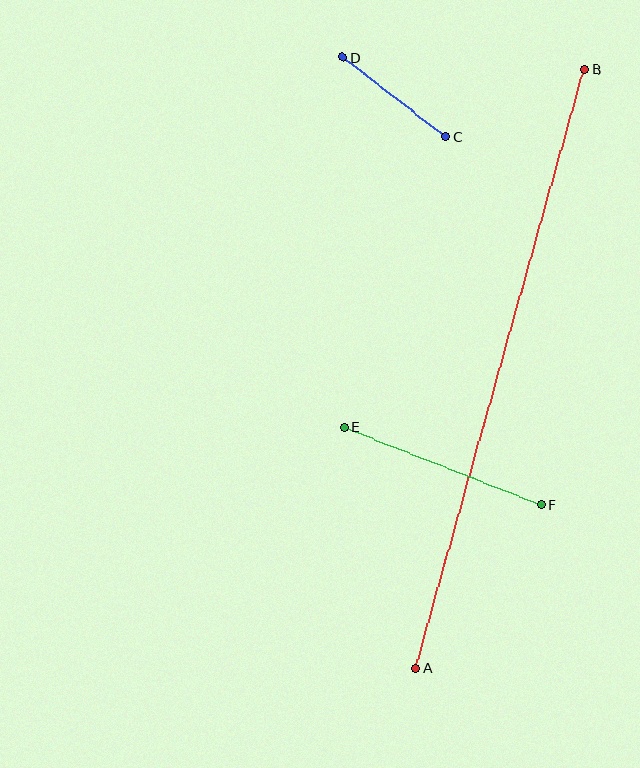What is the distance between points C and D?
The distance is approximately 130 pixels.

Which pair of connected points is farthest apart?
Points A and B are farthest apart.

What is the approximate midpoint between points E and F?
The midpoint is at approximately (443, 466) pixels.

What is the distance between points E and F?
The distance is approximately 212 pixels.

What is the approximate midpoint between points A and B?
The midpoint is at approximately (500, 369) pixels.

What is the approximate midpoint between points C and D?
The midpoint is at approximately (394, 97) pixels.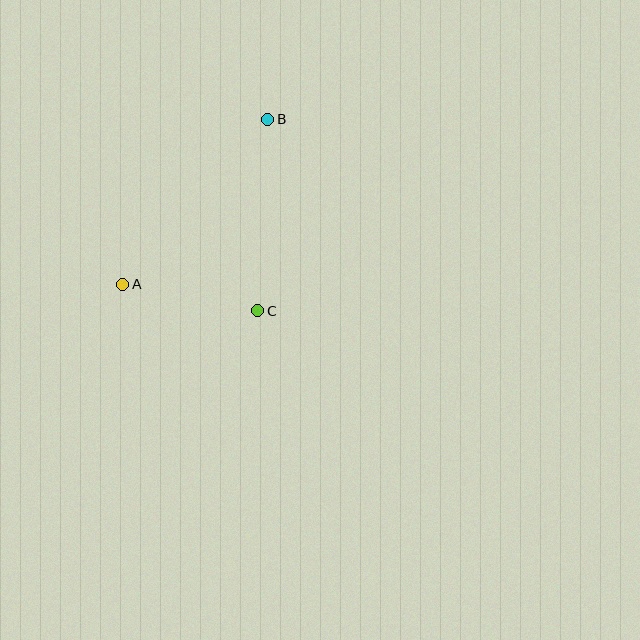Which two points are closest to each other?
Points A and C are closest to each other.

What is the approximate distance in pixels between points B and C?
The distance between B and C is approximately 192 pixels.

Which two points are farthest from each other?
Points A and B are farthest from each other.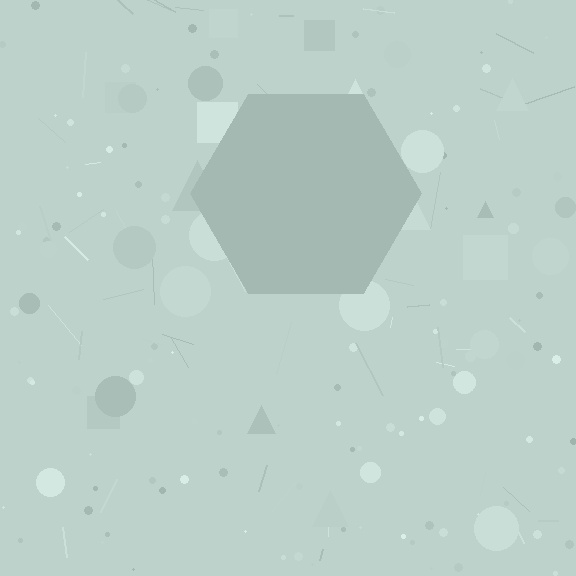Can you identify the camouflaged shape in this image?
The camouflaged shape is a hexagon.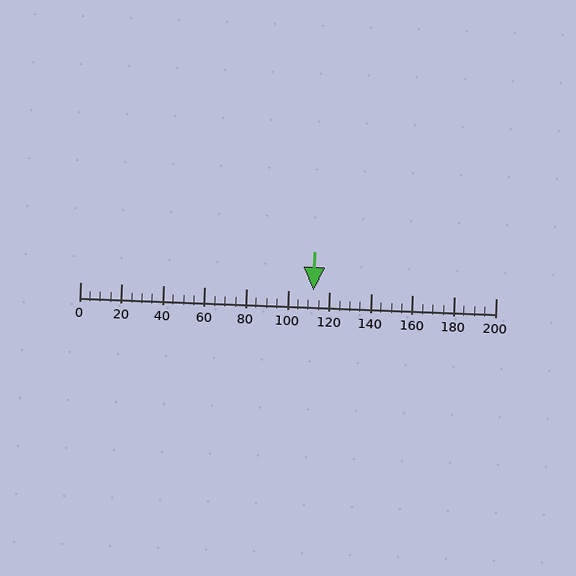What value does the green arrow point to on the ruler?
The green arrow points to approximately 112.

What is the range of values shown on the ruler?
The ruler shows values from 0 to 200.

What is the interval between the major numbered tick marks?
The major tick marks are spaced 20 units apart.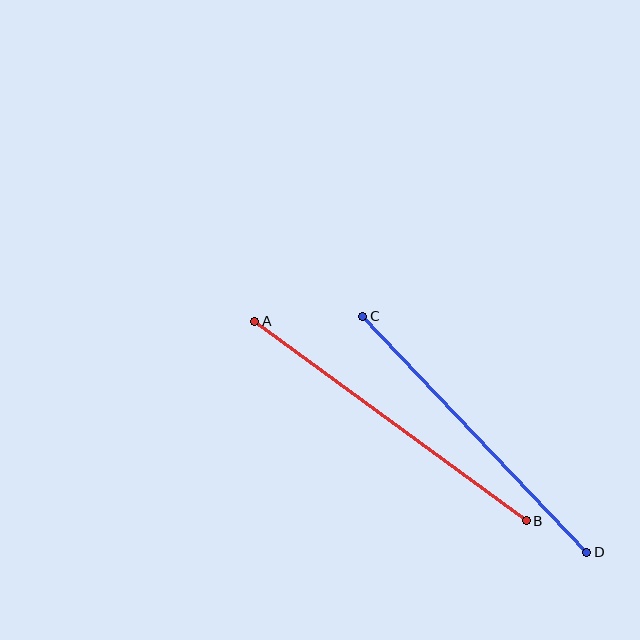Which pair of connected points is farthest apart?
Points A and B are farthest apart.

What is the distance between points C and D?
The distance is approximately 326 pixels.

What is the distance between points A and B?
The distance is approximately 337 pixels.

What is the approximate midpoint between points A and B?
The midpoint is at approximately (390, 421) pixels.